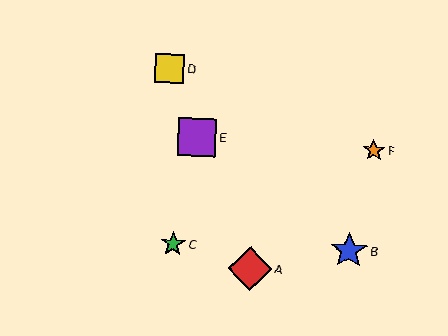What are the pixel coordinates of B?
Object B is at (349, 251).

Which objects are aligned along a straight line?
Objects A, D, E are aligned along a straight line.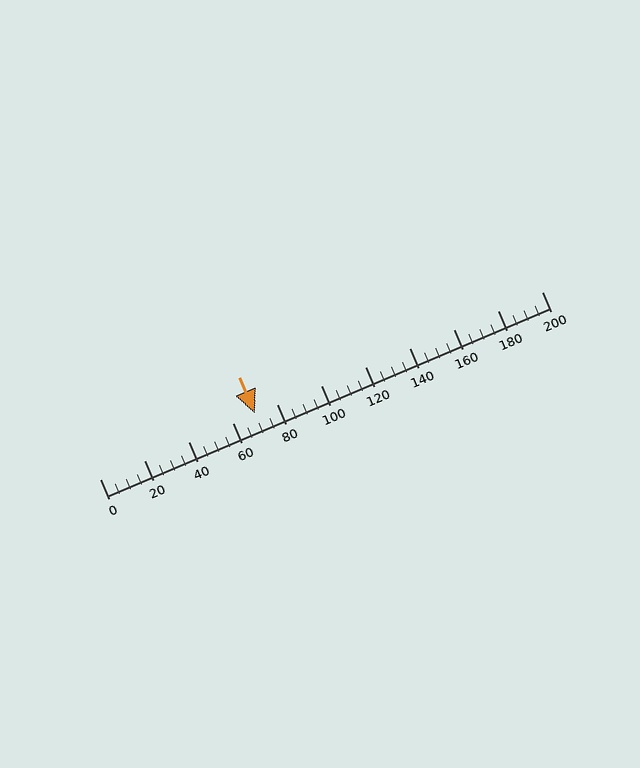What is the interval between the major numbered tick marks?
The major tick marks are spaced 20 units apart.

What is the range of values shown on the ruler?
The ruler shows values from 0 to 200.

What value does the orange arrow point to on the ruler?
The orange arrow points to approximately 70.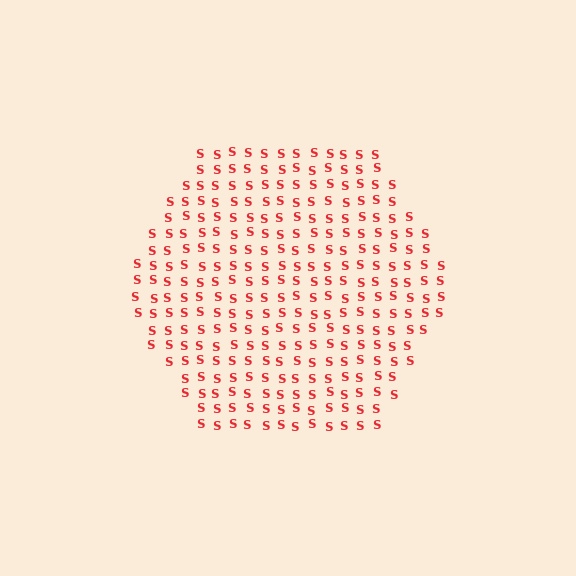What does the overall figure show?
The overall figure shows a hexagon.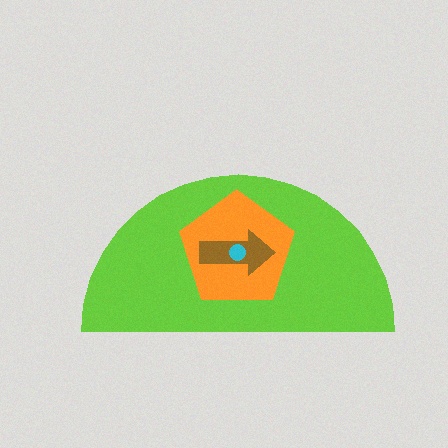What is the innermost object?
The cyan circle.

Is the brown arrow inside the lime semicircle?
Yes.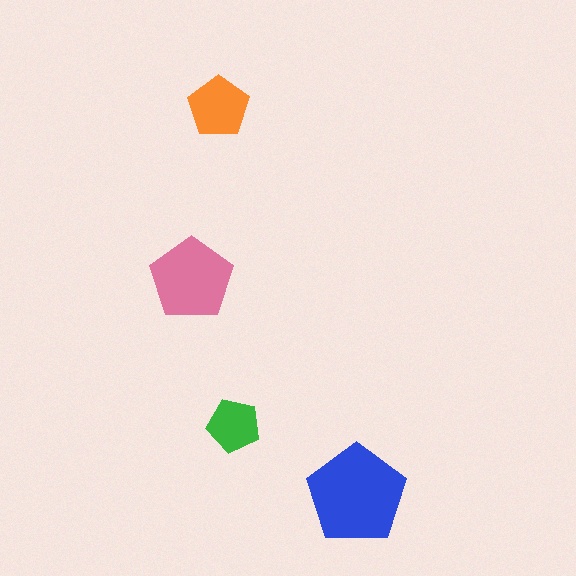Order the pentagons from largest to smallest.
the blue one, the pink one, the orange one, the green one.